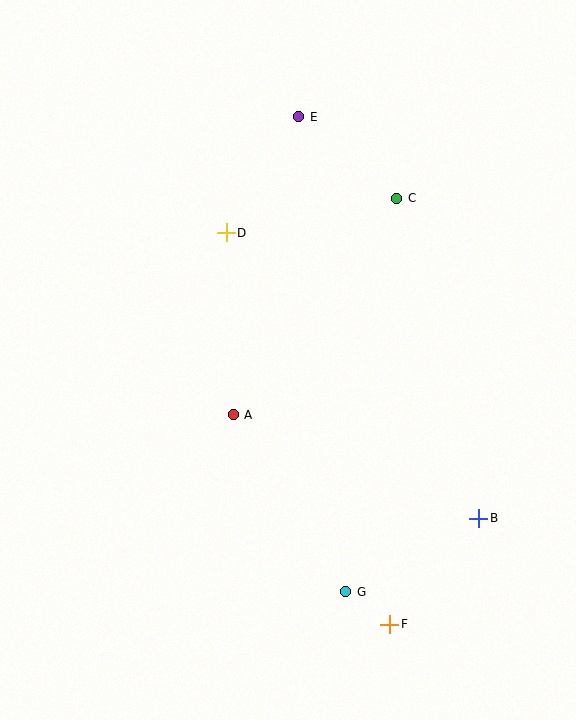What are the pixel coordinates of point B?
Point B is at (479, 518).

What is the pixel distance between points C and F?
The distance between C and F is 426 pixels.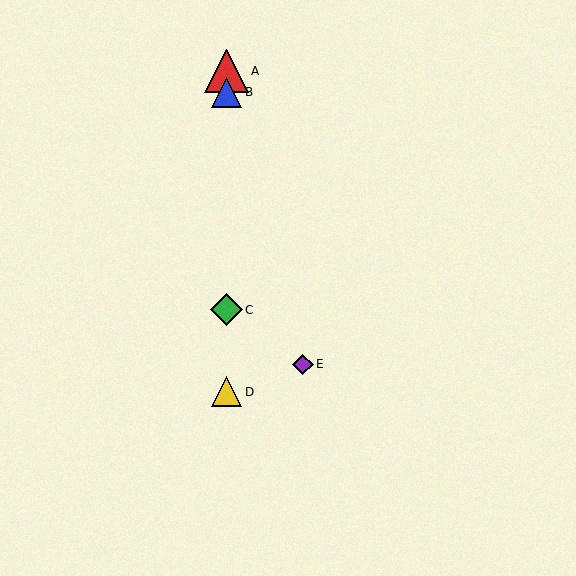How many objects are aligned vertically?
4 objects (A, B, C, D) are aligned vertically.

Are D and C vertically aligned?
Yes, both are at x≈226.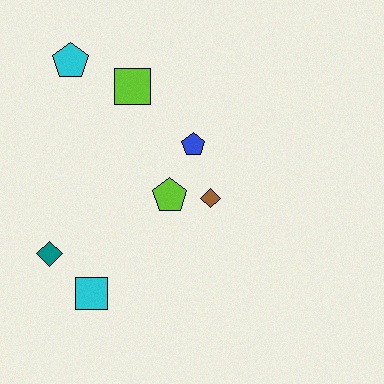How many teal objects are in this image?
There is 1 teal object.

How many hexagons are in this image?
There are no hexagons.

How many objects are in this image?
There are 7 objects.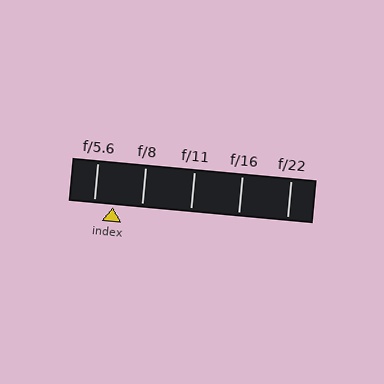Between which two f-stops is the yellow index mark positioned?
The index mark is between f/5.6 and f/8.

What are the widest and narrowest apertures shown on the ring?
The widest aperture shown is f/5.6 and the narrowest is f/22.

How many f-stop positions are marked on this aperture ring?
There are 5 f-stop positions marked.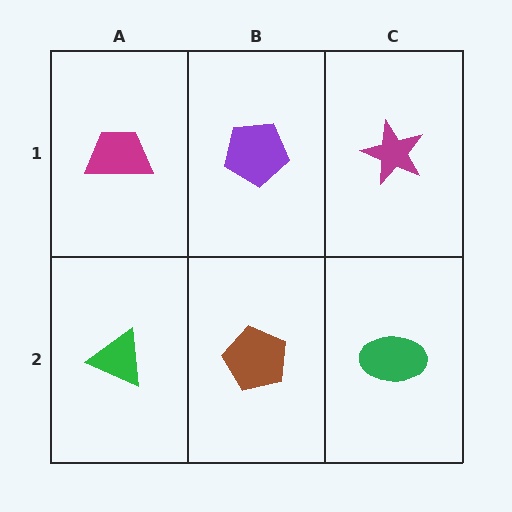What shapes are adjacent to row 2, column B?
A purple pentagon (row 1, column B), a green triangle (row 2, column A), a green ellipse (row 2, column C).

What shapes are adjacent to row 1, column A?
A green triangle (row 2, column A), a purple pentagon (row 1, column B).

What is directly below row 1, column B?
A brown pentagon.